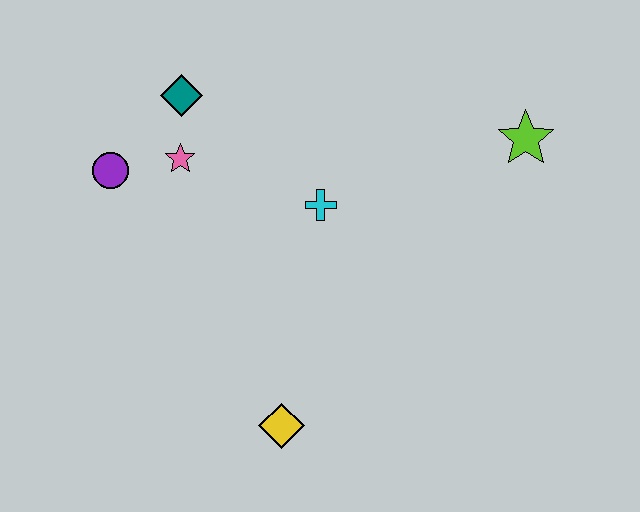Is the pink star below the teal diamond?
Yes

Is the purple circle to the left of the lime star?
Yes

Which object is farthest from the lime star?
The purple circle is farthest from the lime star.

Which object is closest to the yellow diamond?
The cyan cross is closest to the yellow diamond.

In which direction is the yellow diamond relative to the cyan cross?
The yellow diamond is below the cyan cross.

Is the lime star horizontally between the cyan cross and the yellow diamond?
No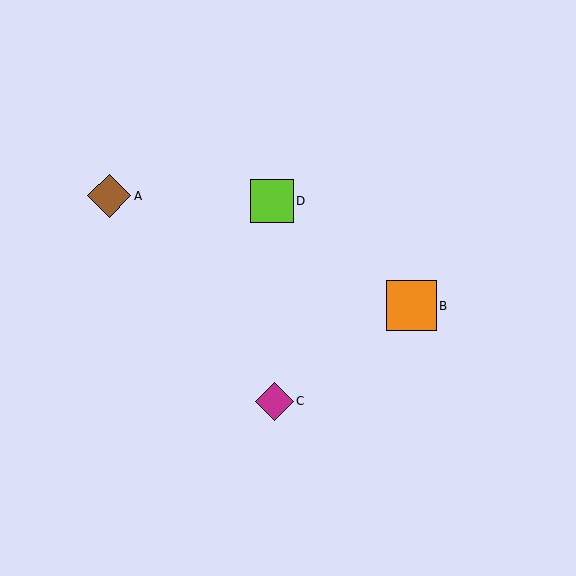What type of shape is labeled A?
Shape A is a brown diamond.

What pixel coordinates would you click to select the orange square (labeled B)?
Click at (411, 306) to select the orange square B.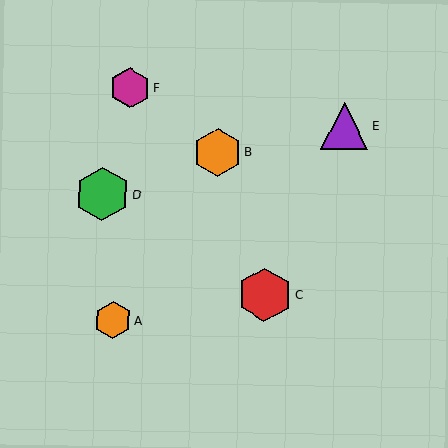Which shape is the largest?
The red hexagon (labeled C) is the largest.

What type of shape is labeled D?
Shape D is a green hexagon.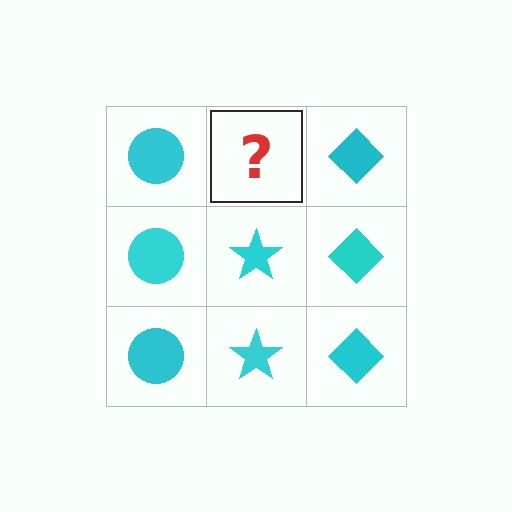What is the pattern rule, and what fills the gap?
The rule is that each column has a consistent shape. The gap should be filled with a cyan star.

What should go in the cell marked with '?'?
The missing cell should contain a cyan star.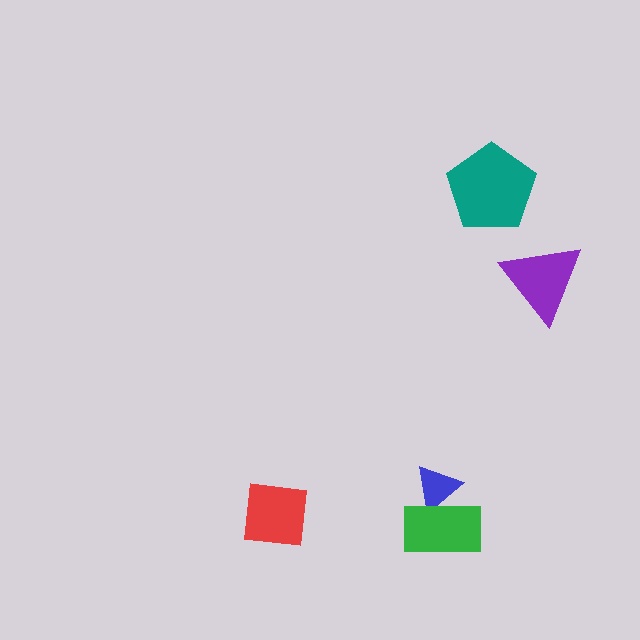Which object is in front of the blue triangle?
The green rectangle is in front of the blue triangle.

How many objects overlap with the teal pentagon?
0 objects overlap with the teal pentagon.